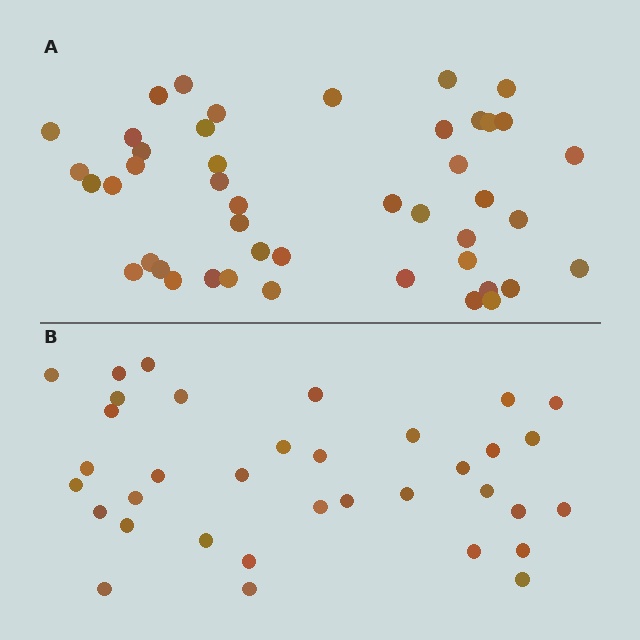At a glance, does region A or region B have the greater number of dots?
Region A (the top region) has more dots.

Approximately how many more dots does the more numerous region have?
Region A has roughly 10 or so more dots than region B.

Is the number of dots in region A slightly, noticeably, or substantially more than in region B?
Region A has noticeably more, but not dramatically so. The ratio is roughly 1.3 to 1.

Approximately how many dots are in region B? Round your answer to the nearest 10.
About 40 dots. (The exact count is 35, which rounds to 40.)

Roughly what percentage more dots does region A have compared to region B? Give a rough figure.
About 30% more.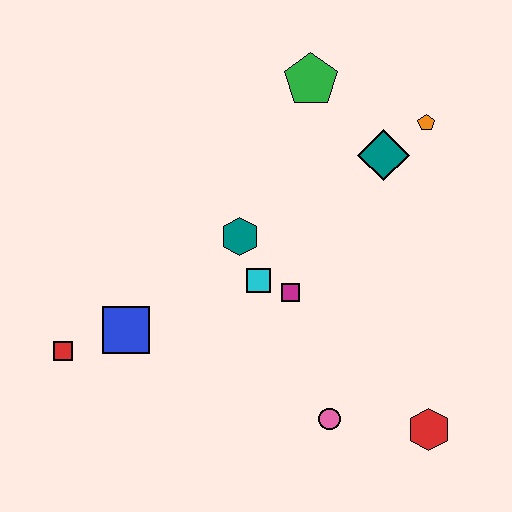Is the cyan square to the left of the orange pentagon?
Yes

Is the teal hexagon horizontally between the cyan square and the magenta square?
No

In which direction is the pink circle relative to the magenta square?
The pink circle is below the magenta square.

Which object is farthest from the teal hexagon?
The red hexagon is farthest from the teal hexagon.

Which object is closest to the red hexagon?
The pink circle is closest to the red hexagon.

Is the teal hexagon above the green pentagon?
No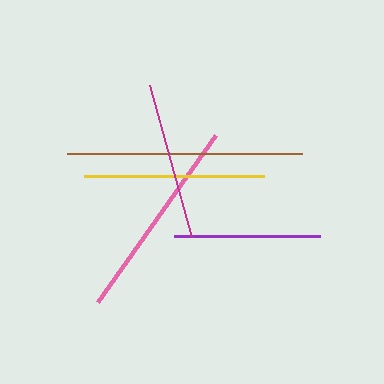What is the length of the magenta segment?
The magenta segment is approximately 157 pixels long.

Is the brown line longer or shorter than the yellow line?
The brown line is longer than the yellow line.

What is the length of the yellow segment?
The yellow segment is approximately 180 pixels long.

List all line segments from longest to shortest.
From longest to shortest: brown, pink, yellow, magenta, purple.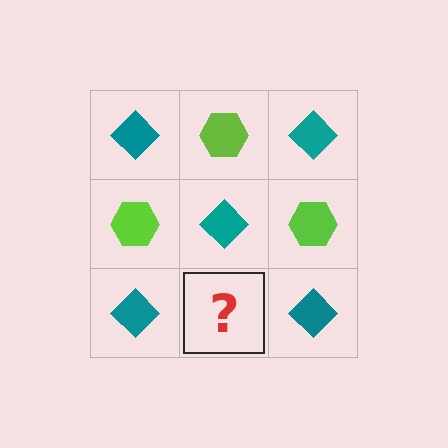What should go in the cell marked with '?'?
The missing cell should contain a lime hexagon.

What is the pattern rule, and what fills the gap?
The rule is that it alternates teal diamond and lime hexagon in a checkerboard pattern. The gap should be filled with a lime hexagon.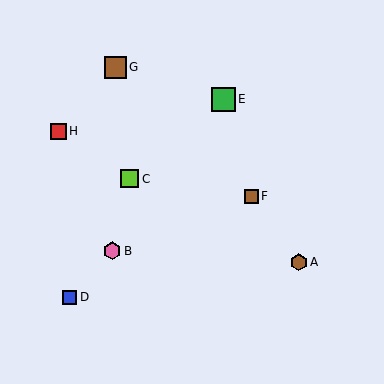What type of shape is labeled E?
Shape E is a green square.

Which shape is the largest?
The green square (labeled E) is the largest.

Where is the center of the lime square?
The center of the lime square is at (130, 179).